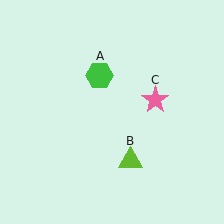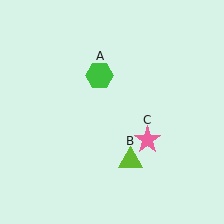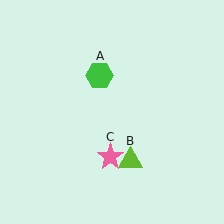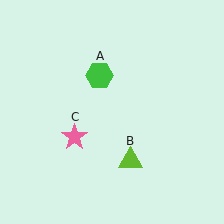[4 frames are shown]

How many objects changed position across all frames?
1 object changed position: pink star (object C).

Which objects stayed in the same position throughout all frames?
Green hexagon (object A) and lime triangle (object B) remained stationary.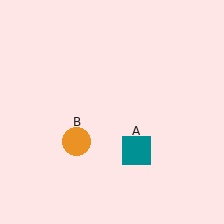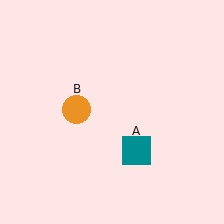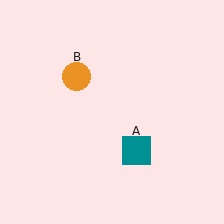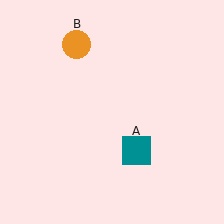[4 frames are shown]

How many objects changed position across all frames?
1 object changed position: orange circle (object B).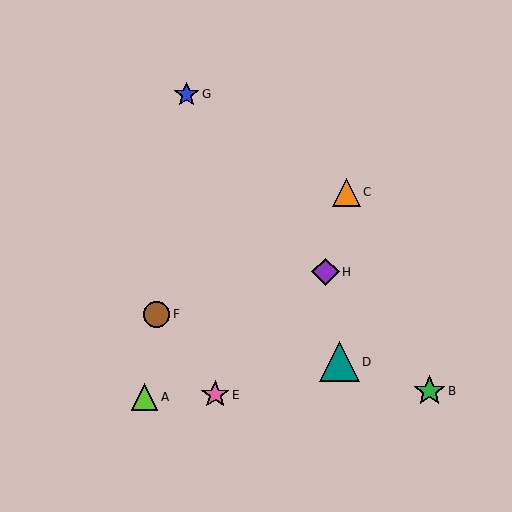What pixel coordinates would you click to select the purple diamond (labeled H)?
Click at (326, 272) to select the purple diamond H.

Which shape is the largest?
The teal triangle (labeled D) is the largest.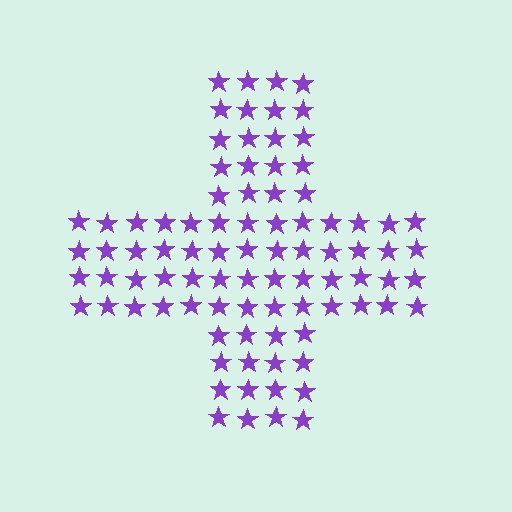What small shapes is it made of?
It is made of small stars.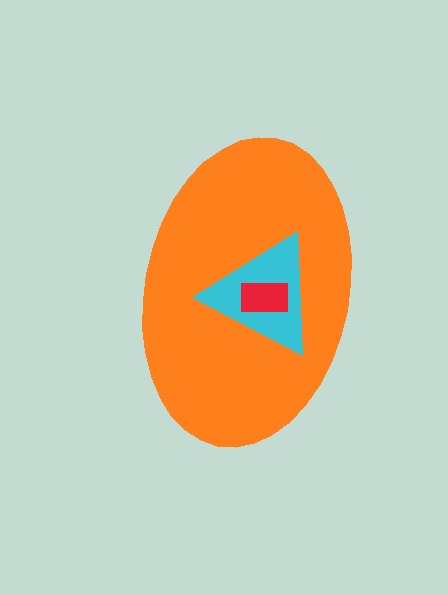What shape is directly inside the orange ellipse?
The cyan triangle.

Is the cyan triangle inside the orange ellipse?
Yes.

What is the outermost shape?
The orange ellipse.